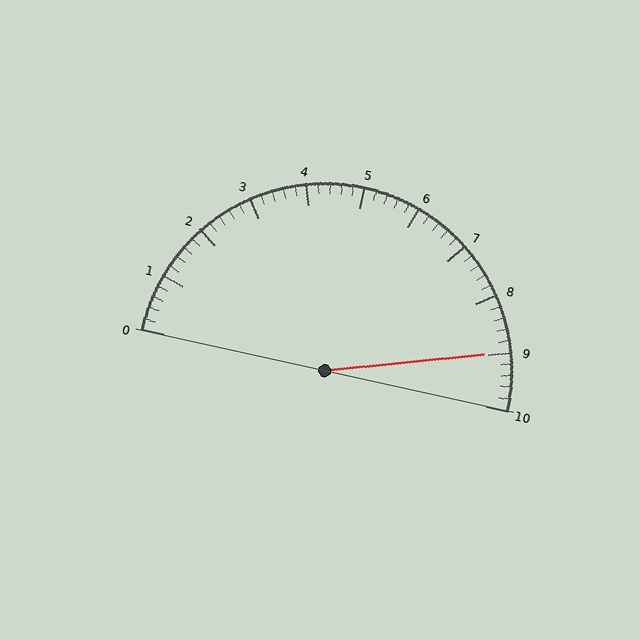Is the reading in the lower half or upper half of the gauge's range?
The reading is in the upper half of the range (0 to 10).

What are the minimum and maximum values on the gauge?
The gauge ranges from 0 to 10.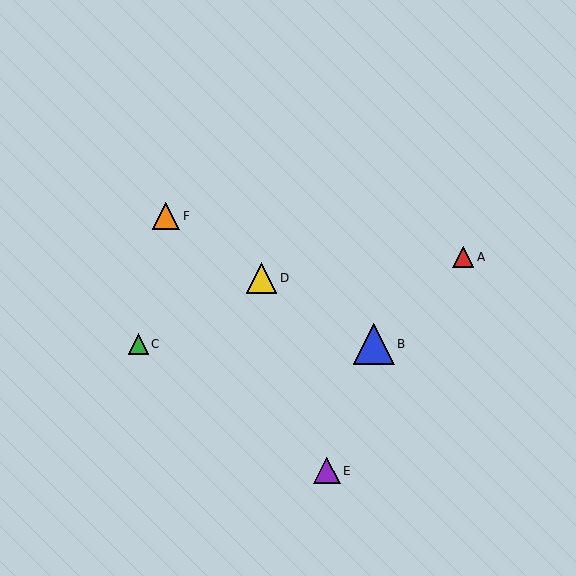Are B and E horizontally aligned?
No, B is at y≈344 and E is at y≈471.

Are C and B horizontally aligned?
Yes, both are at y≈344.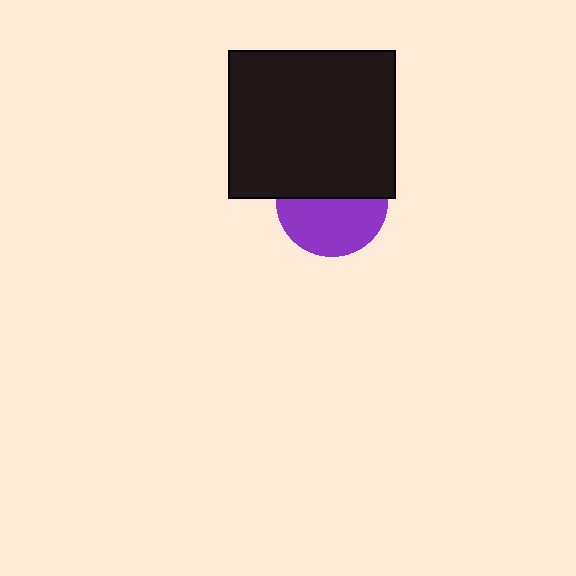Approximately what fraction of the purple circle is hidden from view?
Roughly 48% of the purple circle is hidden behind the black rectangle.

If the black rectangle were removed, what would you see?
You would see the complete purple circle.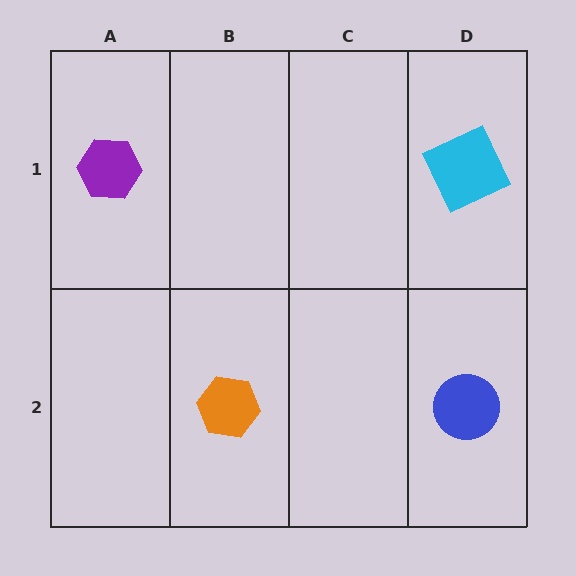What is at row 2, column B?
An orange hexagon.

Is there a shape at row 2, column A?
No, that cell is empty.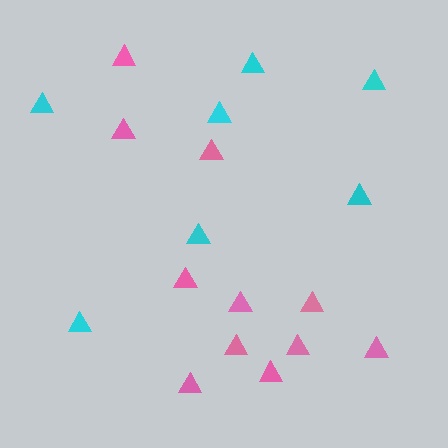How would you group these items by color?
There are 2 groups: one group of pink triangles (11) and one group of cyan triangles (7).